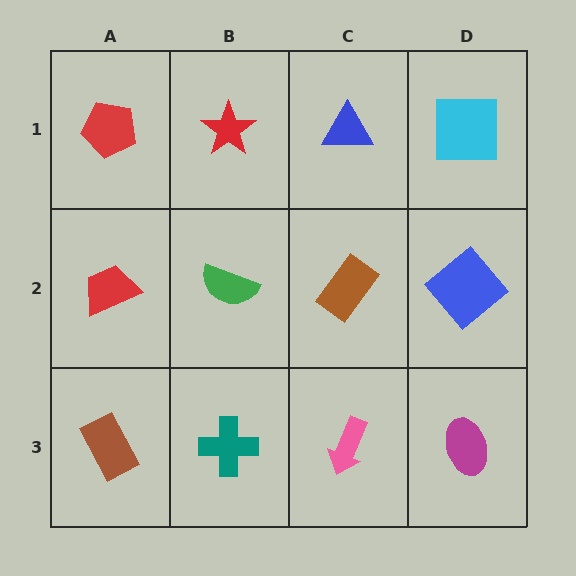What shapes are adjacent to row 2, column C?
A blue triangle (row 1, column C), a pink arrow (row 3, column C), a green semicircle (row 2, column B), a blue diamond (row 2, column D).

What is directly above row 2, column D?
A cyan square.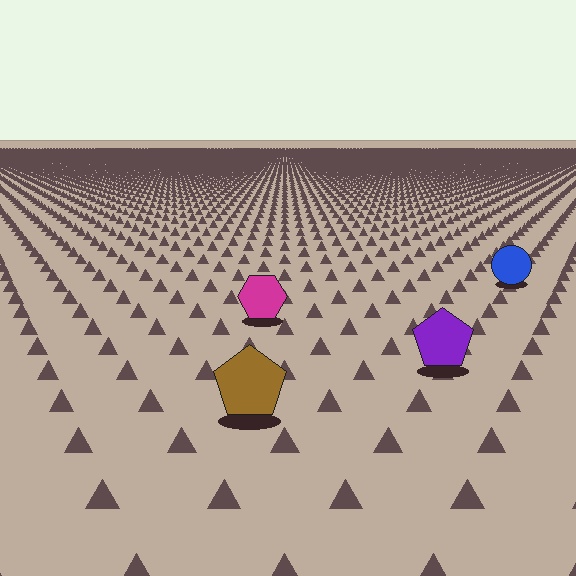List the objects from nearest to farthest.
From nearest to farthest: the brown pentagon, the purple pentagon, the magenta hexagon, the blue circle.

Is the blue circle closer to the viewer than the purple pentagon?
No. The purple pentagon is closer — you can tell from the texture gradient: the ground texture is coarser near it.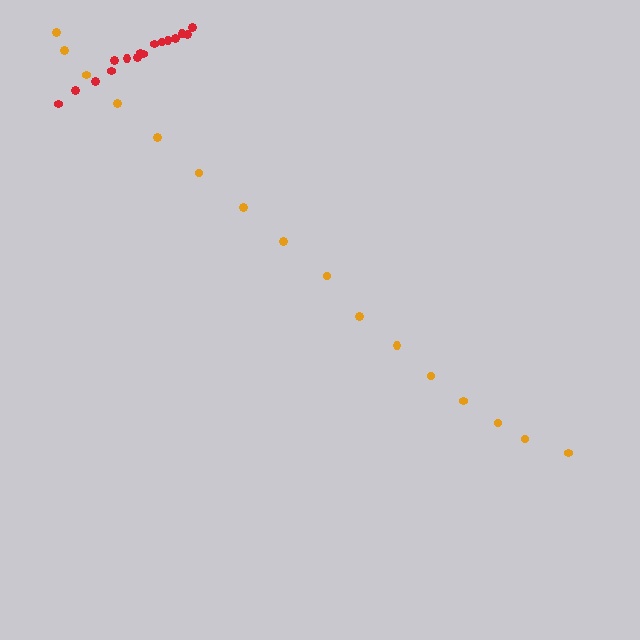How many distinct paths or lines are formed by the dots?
There are 2 distinct paths.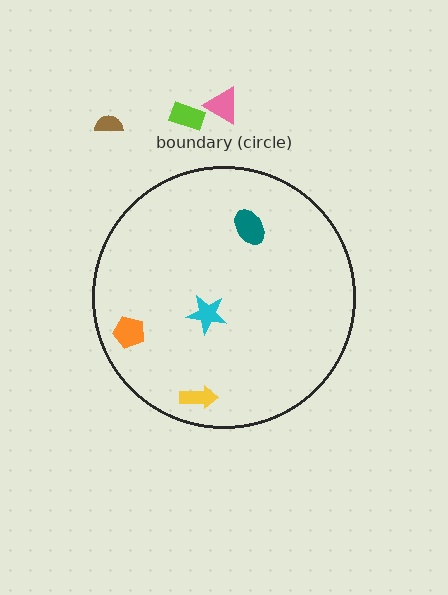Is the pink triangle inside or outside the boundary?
Outside.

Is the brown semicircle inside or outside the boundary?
Outside.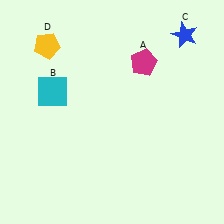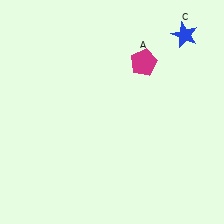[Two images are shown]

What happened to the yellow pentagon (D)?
The yellow pentagon (D) was removed in Image 2. It was in the top-left area of Image 1.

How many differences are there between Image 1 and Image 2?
There are 2 differences between the two images.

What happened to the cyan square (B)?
The cyan square (B) was removed in Image 2. It was in the top-left area of Image 1.